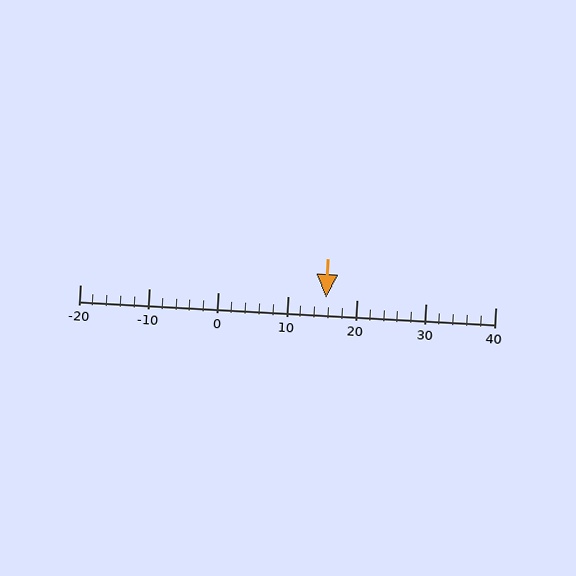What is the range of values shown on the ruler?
The ruler shows values from -20 to 40.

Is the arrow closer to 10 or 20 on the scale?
The arrow is closer to 20.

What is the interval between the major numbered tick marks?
The major tick marks are spaced 10 units apart.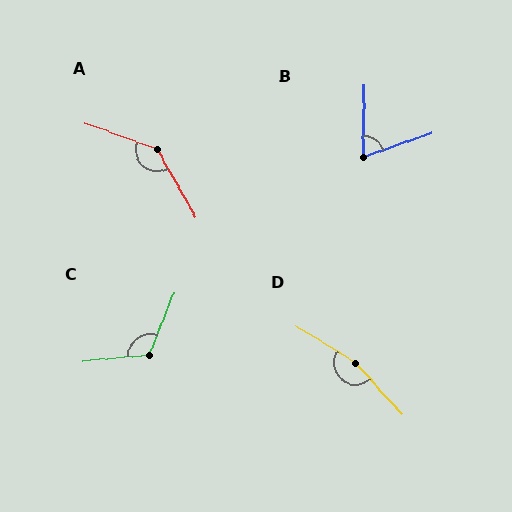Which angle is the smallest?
B, at approximately 70 degrees.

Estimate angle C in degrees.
Approximately 117 degrees.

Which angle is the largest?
D, at approximately 164 degrees.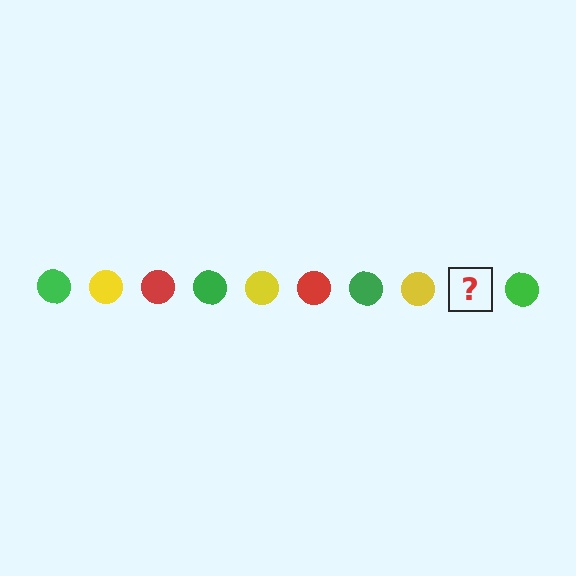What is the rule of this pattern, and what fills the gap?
The rule is that the pattern cycles through green, yellow, red circles. The gap should be filled with a red circle.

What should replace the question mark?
The question mark should be replaced with a red circle.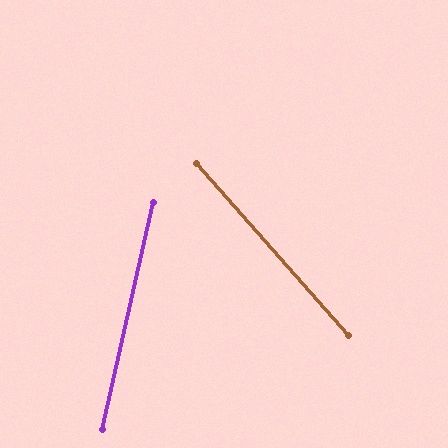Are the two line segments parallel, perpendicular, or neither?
Neither parallel nor perpendicular — they differ by about 54°.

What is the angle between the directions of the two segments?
Approximately 54 degrees.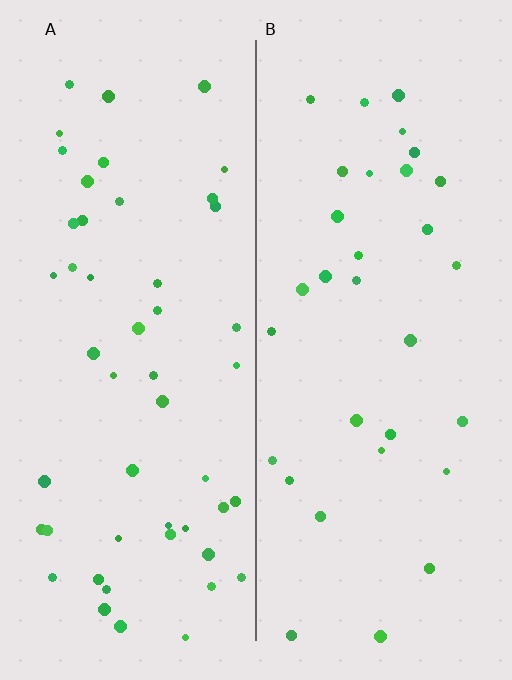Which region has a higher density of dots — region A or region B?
A (the left).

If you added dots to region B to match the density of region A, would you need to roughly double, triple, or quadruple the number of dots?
Approximately double.